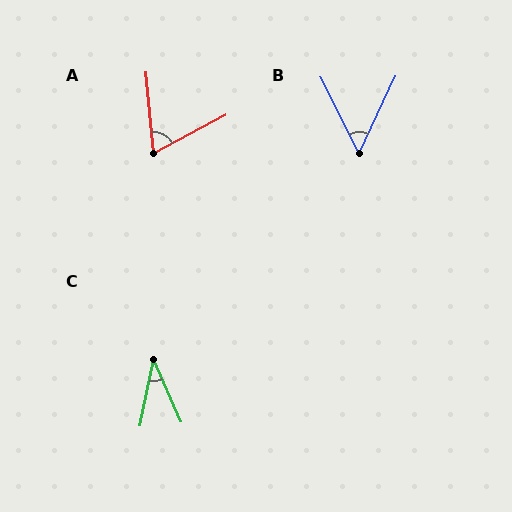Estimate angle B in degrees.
Approximately 52 degrees.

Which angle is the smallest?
C, at approximately 36 degrees.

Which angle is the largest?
A, at approximately 67 degrees.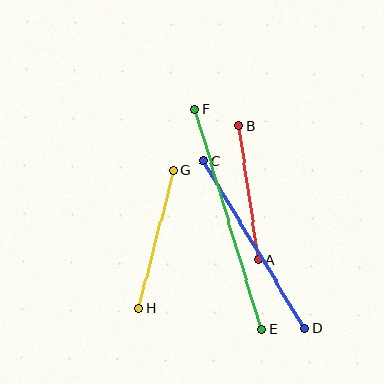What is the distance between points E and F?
The distance is approximately 230 pixels.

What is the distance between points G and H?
The distance is approximately 143 pixels.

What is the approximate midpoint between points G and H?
The midpoint is at approximately (156, 239) pixels.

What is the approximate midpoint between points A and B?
The midpoint is at approximately (248, 193) pixels.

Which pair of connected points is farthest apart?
Points E and F are farthest apart.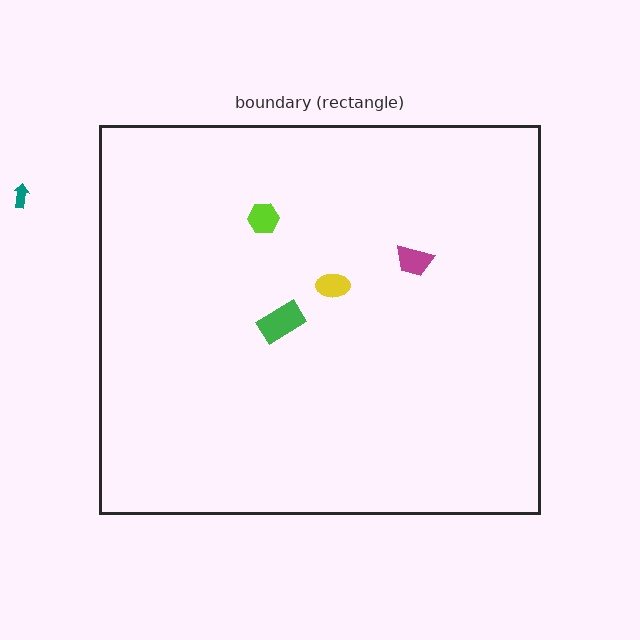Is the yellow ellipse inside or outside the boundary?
Inside.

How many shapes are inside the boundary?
4 inside, 1 outside.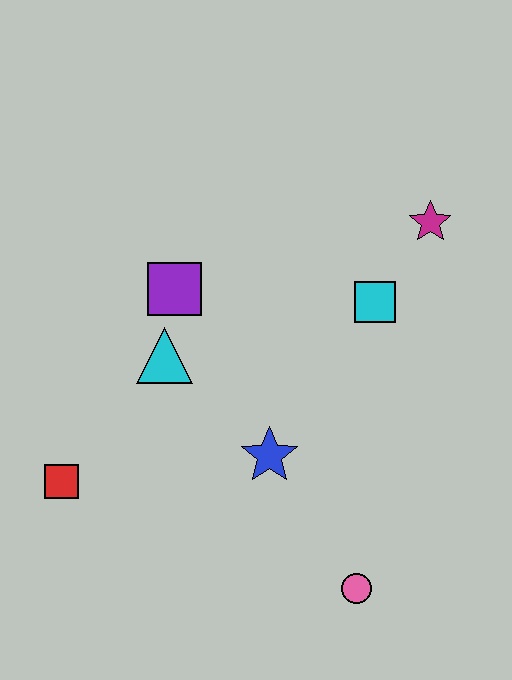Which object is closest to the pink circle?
The blue star is closest to the pink circle.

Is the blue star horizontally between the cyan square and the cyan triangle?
Yes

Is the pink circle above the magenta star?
No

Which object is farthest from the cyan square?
The red square is farthest from the cyan square.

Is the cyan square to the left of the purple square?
No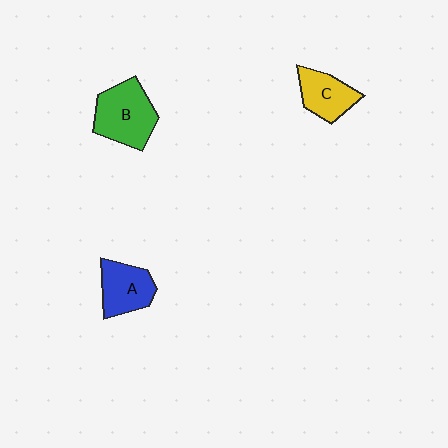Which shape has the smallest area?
Shape C (yellow).